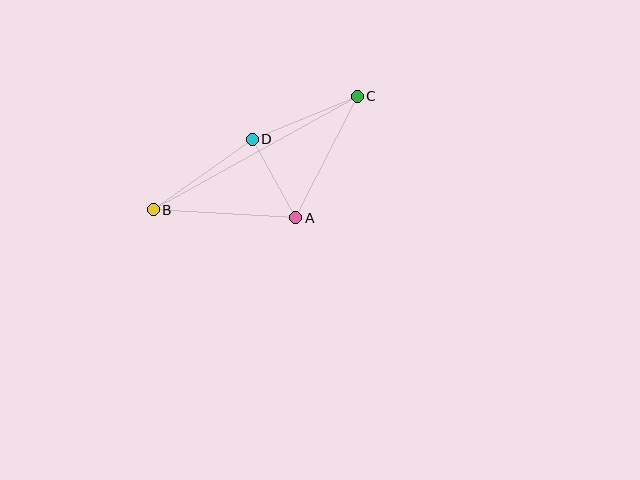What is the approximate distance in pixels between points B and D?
The distance between B and D is approximately 122 pixels.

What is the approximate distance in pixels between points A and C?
The distance between A and C is approximately 136 pixels.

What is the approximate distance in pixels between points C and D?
The distance between C and D is approximately 113 pixels.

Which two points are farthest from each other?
Points B and C are farthest from each other.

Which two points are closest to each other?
Points A and D are closest to each other.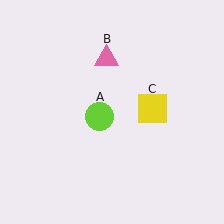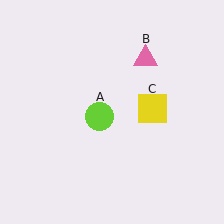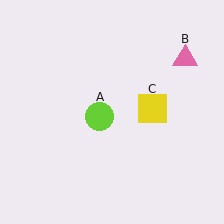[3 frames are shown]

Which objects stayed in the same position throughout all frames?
Lime circle (object A) and yellow square (object C) remained stationary.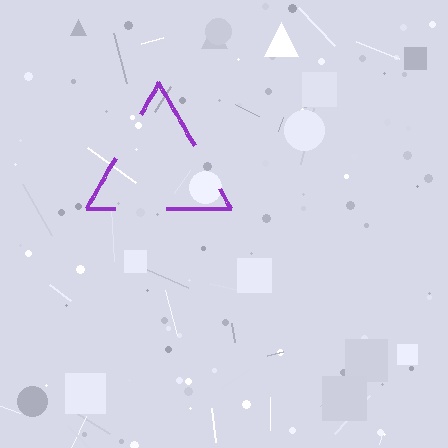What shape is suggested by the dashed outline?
The dashed outline suggests a triangle.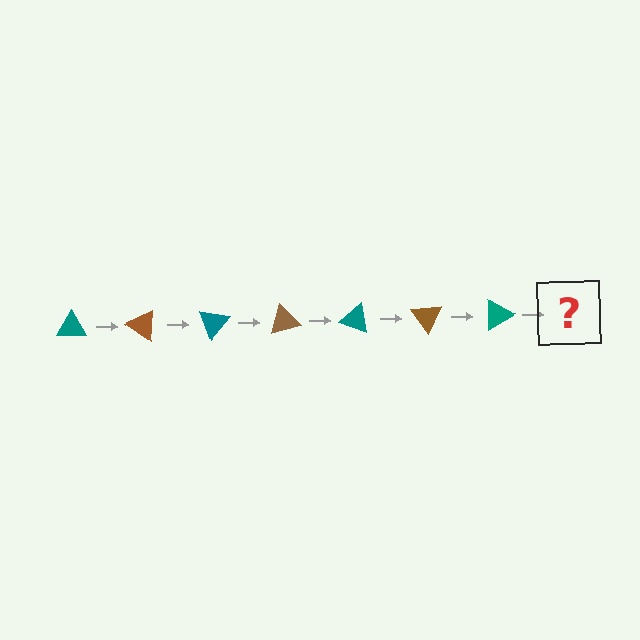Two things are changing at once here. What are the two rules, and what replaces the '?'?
The two rules are that it rotates 35 degrees each step and the color cycles through teal and brown. The '?' should be a brown triangle, rotated 245 degrees from the start.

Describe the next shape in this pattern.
It should be a brown triangle, rotated 245 degrees from the start.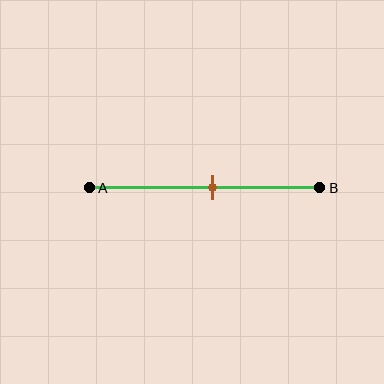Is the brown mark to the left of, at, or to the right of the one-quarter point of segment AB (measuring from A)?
The brown mark is to the right of the one-quarter point of segment AB.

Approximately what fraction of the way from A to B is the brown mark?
The brown mark is approximately 55% of the way from A to B.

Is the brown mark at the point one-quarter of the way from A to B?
No, the mark is at about 55% from A, not at the 25% one-quarter point.